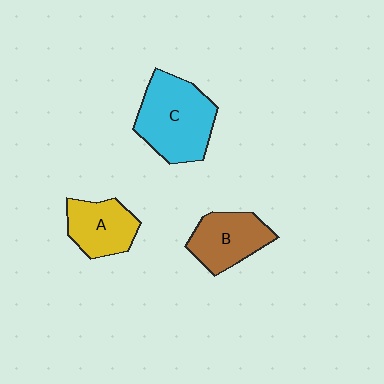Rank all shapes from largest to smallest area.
From largest to smallest: C (cyan), B (brown), A (yellow).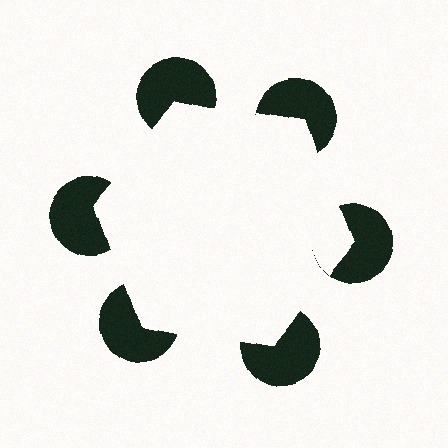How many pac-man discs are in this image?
There are 6 — one at each vertex of the illusory hexagon.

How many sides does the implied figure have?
6 sides.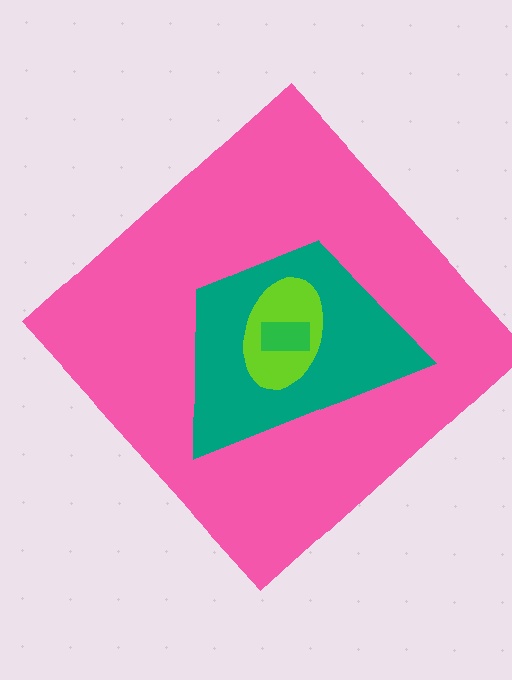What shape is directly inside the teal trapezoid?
The lime ellipse.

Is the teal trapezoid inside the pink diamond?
Yes.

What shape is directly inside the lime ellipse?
The green rectangle.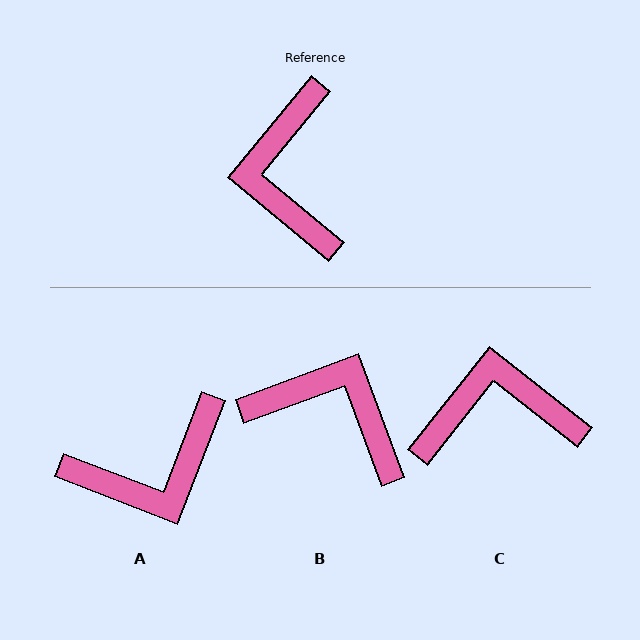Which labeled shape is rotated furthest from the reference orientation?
B, about 120 degrees away.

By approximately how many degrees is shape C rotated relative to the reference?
Approximately 89 degrees clockwise.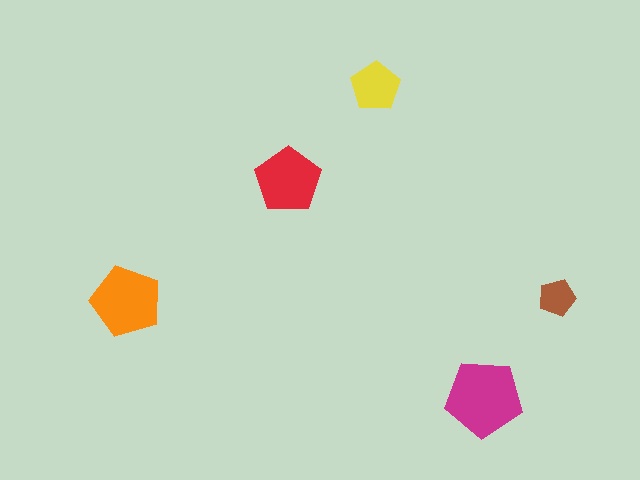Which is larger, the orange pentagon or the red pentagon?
The orange one.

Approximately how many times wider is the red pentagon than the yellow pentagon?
About 1.5 times wider.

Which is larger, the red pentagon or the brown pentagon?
The red one.